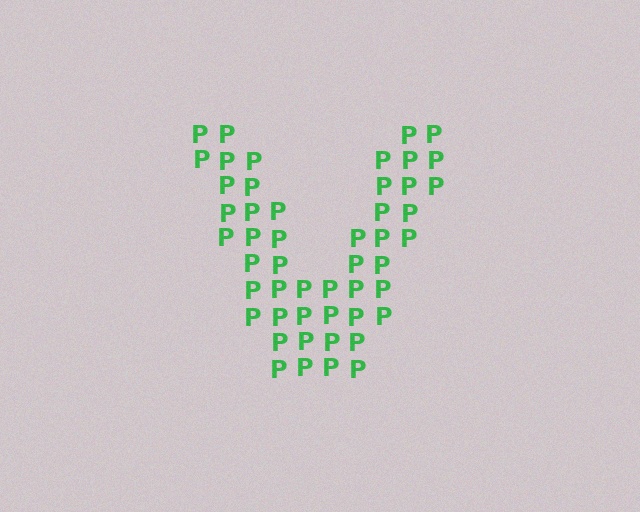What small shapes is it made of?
It is made of small letter P's.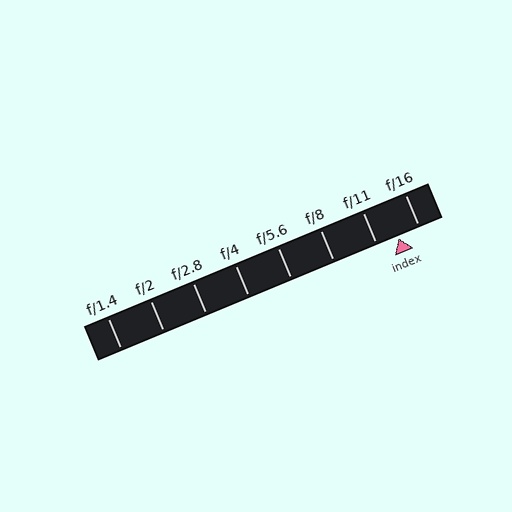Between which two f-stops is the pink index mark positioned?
The index mark is between f/11 and f/16.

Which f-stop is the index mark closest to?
The index mark is closest to f/16.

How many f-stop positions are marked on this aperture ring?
There are 8 f-stop positions marked.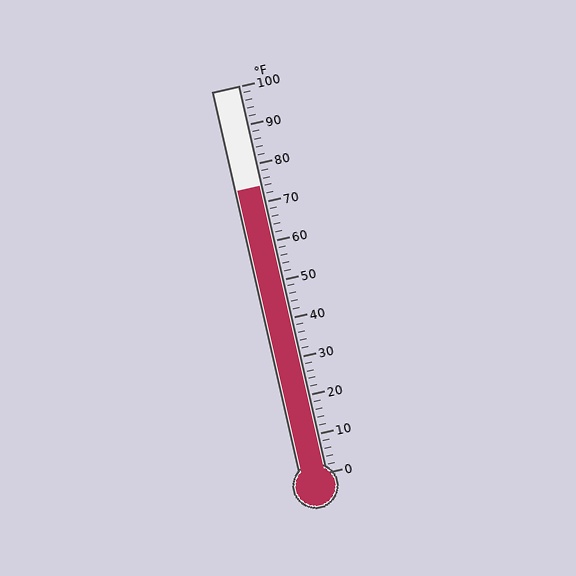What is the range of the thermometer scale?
The thermometer scale ranges from 0°F to 100°F.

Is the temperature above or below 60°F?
The temperature is above 60°F.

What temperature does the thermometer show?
The thermometer shows approximately 74°F.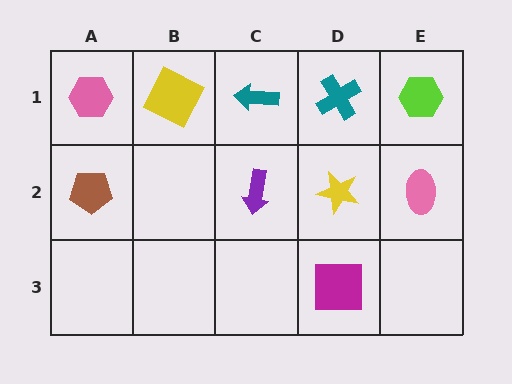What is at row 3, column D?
A magenta square.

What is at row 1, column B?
A yellow square.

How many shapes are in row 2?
4 shapes.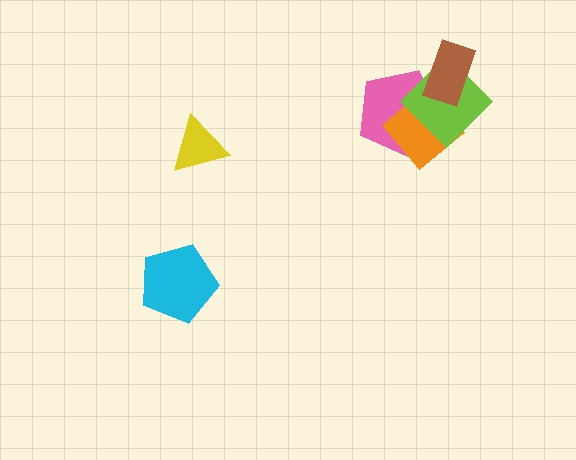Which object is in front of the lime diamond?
The brown rectangle is in front of the lime diamond.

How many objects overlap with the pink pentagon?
3 objects overlap with the pink pentagon.